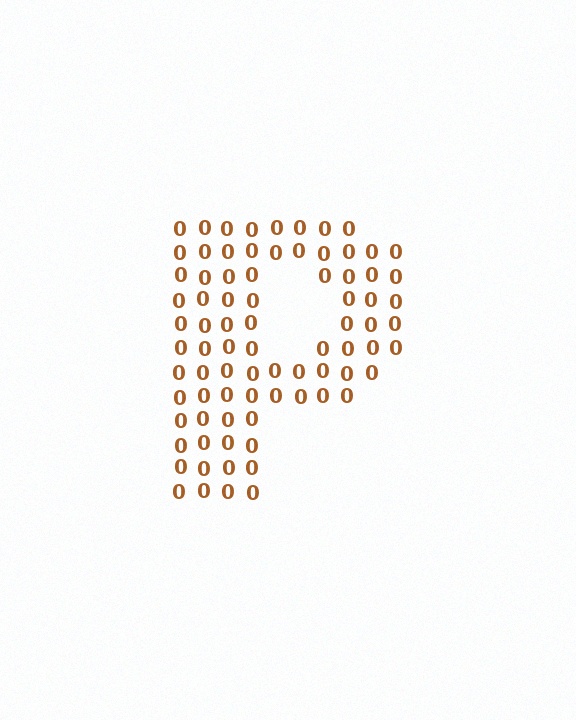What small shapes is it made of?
It is made of small digit 0's.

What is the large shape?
The large shape is the letter P.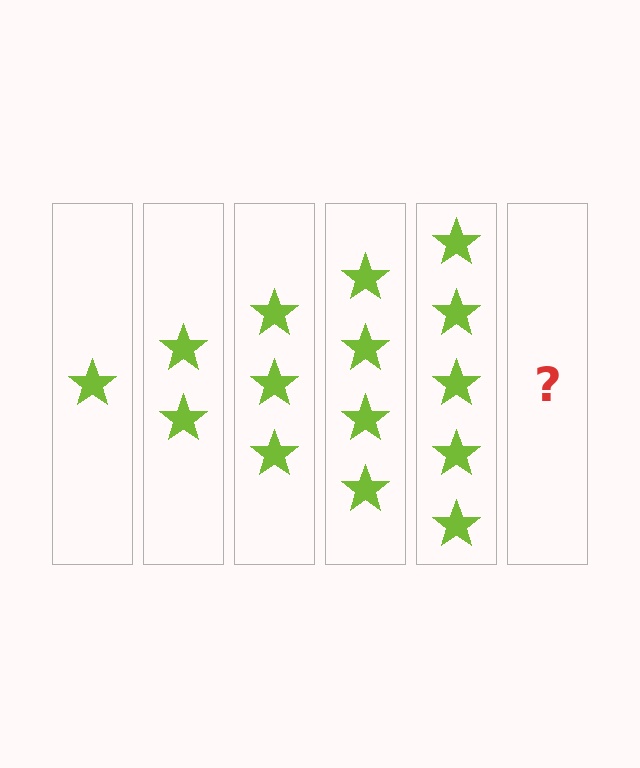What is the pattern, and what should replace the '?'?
The pattern is that each step adds one more star. The '?' should be 6 stars.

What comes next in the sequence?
The next element should be 6 stars.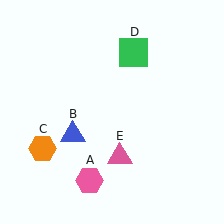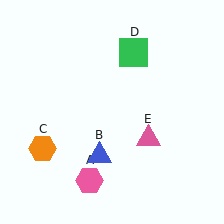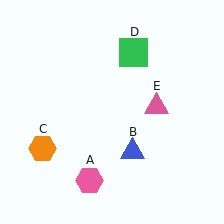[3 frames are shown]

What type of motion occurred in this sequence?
The blue triangle (object B), pink triangle (object E) rotated counterclockwise around the center of the scene.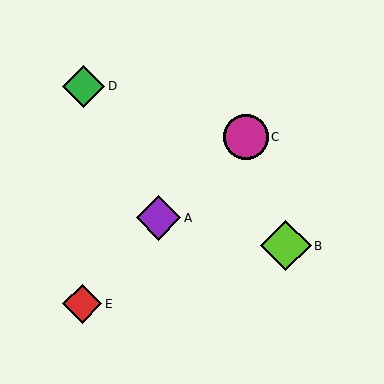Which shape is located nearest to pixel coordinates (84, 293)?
The red diamond (labeled E) at (82, 304) is nearest to that location.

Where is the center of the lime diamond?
The center of the lime diamond is at (286, 246).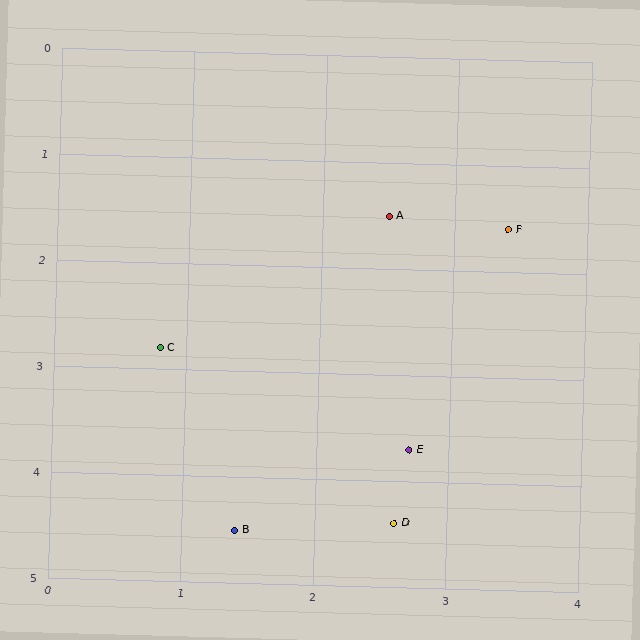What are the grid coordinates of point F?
Point F is at approximately (3.4, 1.6).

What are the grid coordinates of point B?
Point B is at approximately (1.4, 4.5).